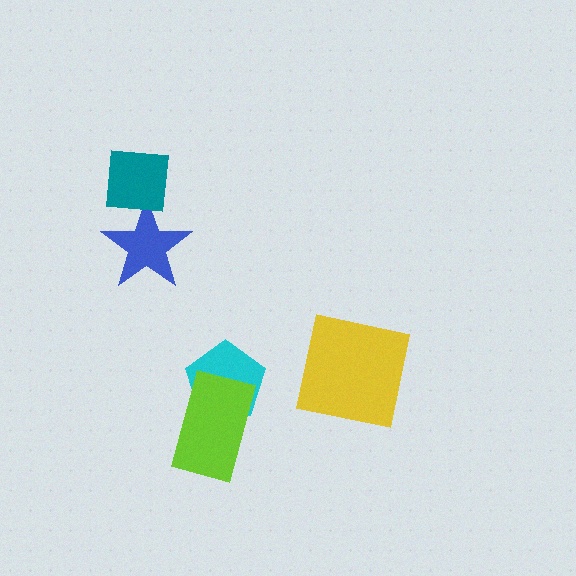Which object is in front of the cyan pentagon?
The lime rectangle is in front of the cyan pentagon.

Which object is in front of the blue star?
The teal square is in front of the blue star.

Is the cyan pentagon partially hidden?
Yes, it is partially covered by another shape.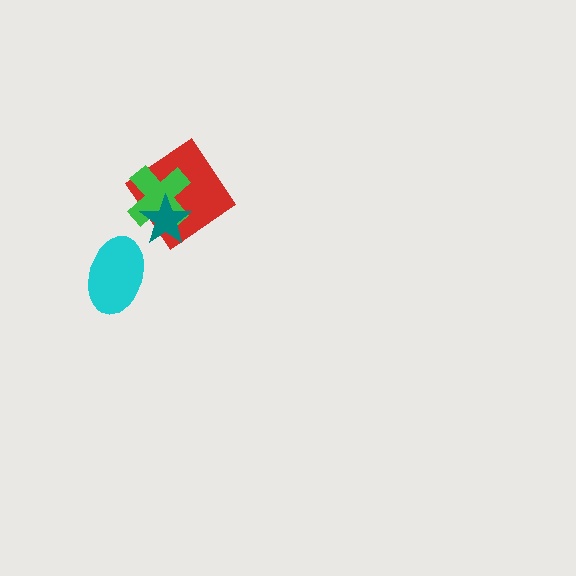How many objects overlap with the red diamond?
2 objects overlap with the red diamond.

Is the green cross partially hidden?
Yes, it is partially covered by another shape.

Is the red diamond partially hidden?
Yes, it is partially covered by another shape.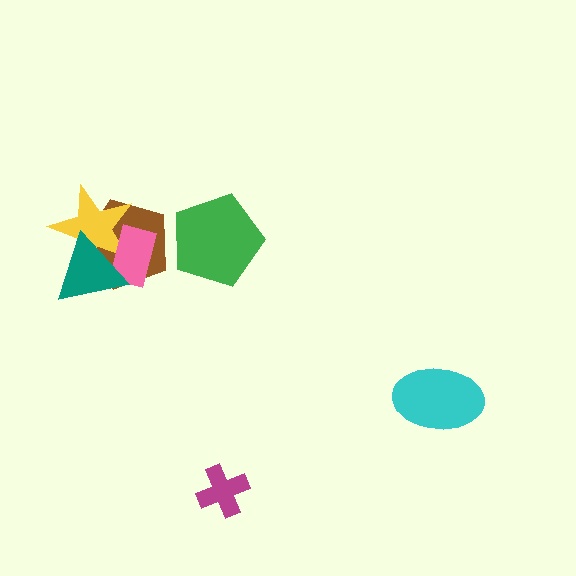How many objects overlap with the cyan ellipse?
0 objects overlap with the cyan ellipse.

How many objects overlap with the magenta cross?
0 objects overlap with the magenta cross.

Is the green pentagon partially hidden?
No, no other shape covers it.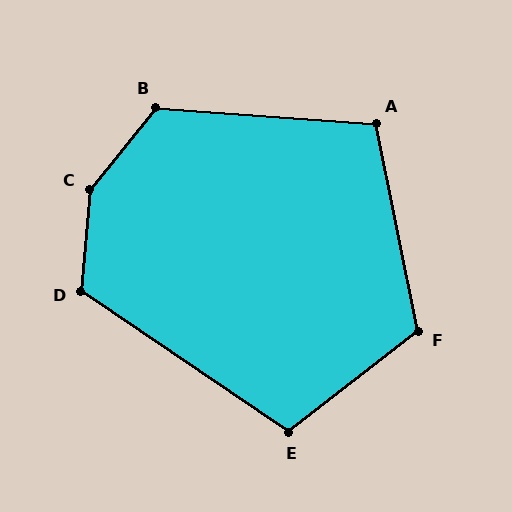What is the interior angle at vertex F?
Approximately 116 degrees (obtuse).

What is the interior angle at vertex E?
Approximately 108 degrees (obtuse).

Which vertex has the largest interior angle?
C, at approximately 146 degrees.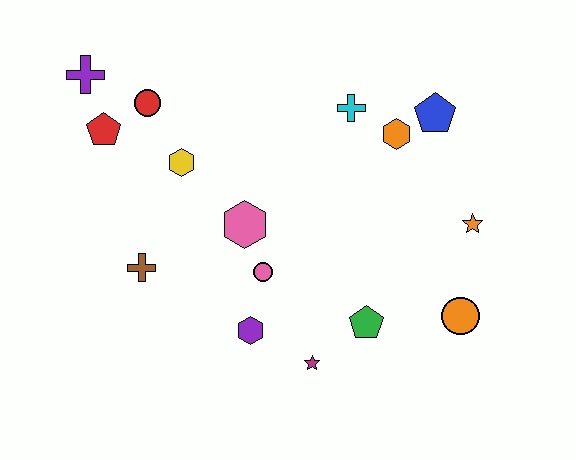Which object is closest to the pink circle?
The pink hexagon is closest to the pink circle.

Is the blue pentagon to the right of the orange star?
No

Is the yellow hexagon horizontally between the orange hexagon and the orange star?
No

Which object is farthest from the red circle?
The orange circle is farthest from the red circle.